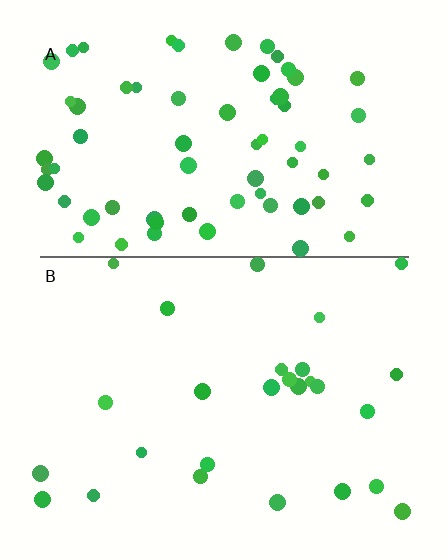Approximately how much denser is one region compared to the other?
Approximately 2.5× — region A over region B.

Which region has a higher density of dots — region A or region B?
A (the top).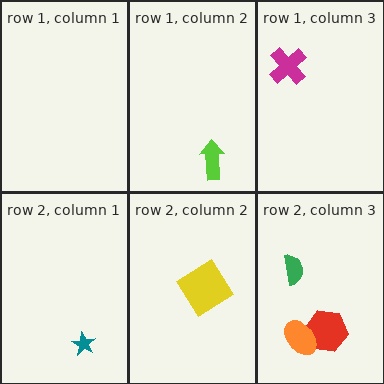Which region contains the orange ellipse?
The row 2, column 3 region.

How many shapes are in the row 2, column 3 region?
3.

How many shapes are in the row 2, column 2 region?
1.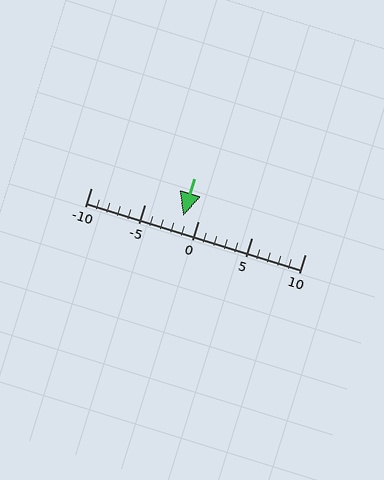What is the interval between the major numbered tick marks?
The major tick marks are spaced 5 units apart.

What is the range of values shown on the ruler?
The ruler shows values from -10 to 10.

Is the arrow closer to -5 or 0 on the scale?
The arrow is closer to 0.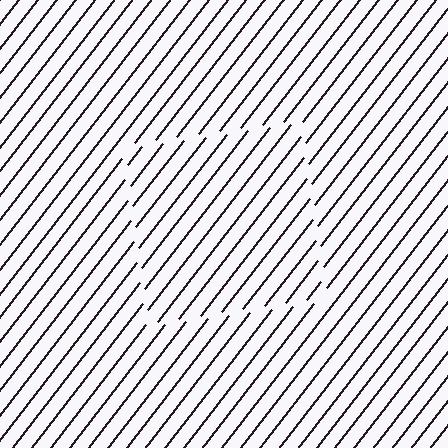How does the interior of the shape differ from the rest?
The interior of the shape contains the same grating, shifted by half a period — the contour is defined by the phase discontinuity where line-ends from the inner and outer gratings abut.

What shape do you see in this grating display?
An illusory square. The interior of the shape contains the same grating, shifted by half a period — the contour is defined by the phase discontinuity where line-ends from the inner and outer gratings abut.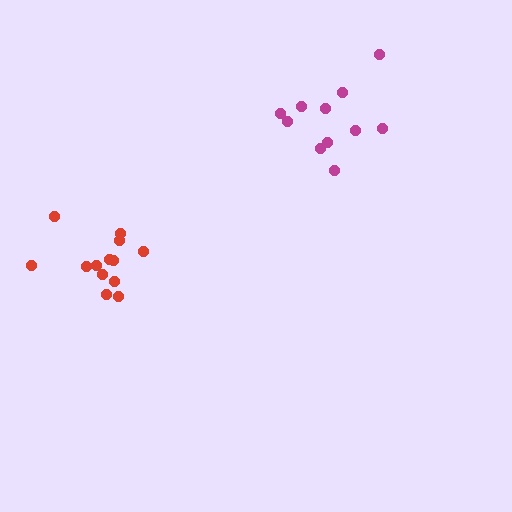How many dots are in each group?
Group 1: 13 dots, Group 2: 11 dots (24 total).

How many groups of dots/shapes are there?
There are 2 groups.